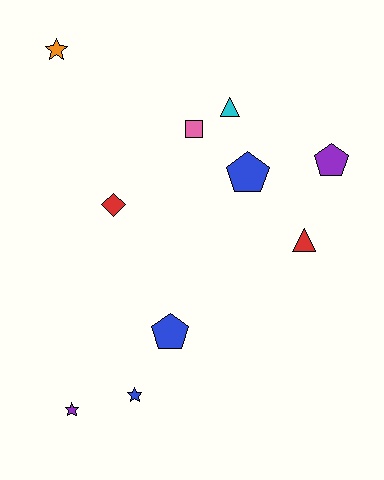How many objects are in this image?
There are 10 objects.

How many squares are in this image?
There is 1 square.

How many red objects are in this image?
There are 2 red objects.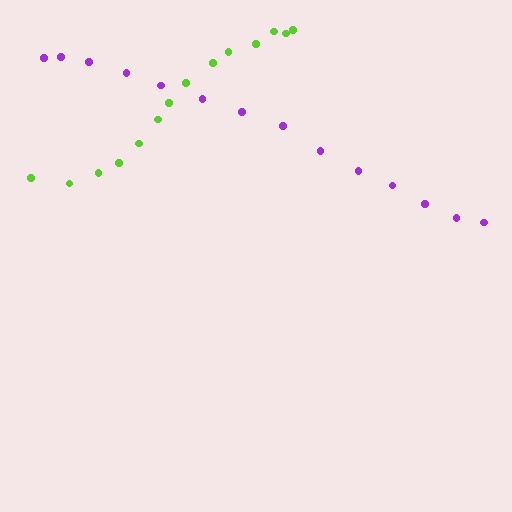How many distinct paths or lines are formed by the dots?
There are 2 distinct paths.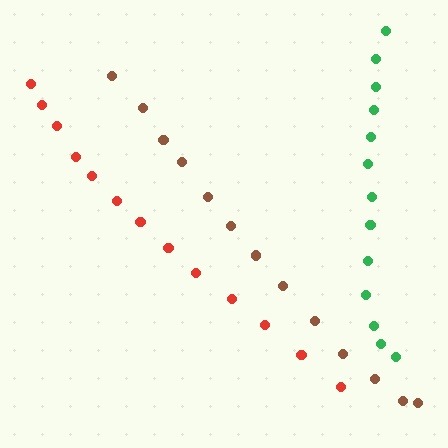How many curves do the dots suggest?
There are 3 distinct paths.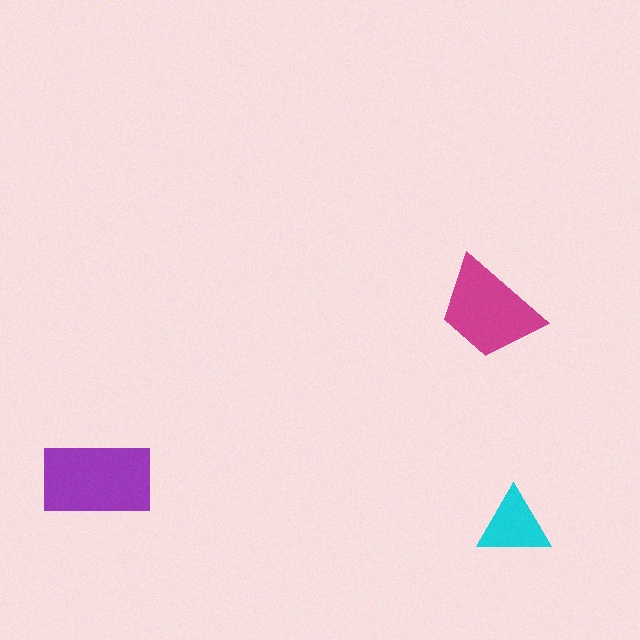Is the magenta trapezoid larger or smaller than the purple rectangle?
Smaller.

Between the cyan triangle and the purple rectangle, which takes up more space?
The purple rectangle.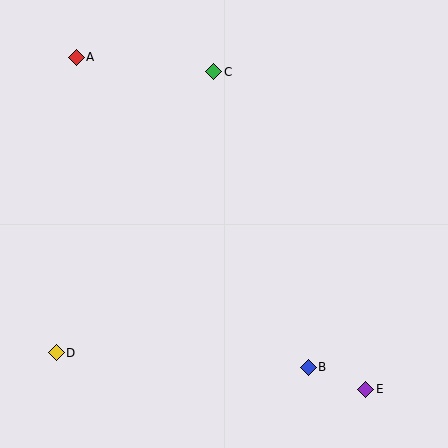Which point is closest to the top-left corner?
Point A is closest to the top-left corner.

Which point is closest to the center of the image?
Point C at (214, 72) is closest to the center.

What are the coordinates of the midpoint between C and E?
The midpoint between C and E is at (290, 230).